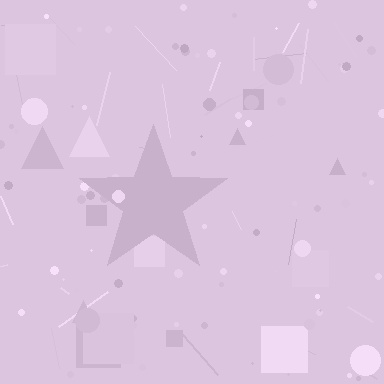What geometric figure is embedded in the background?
A star is embedded in the background.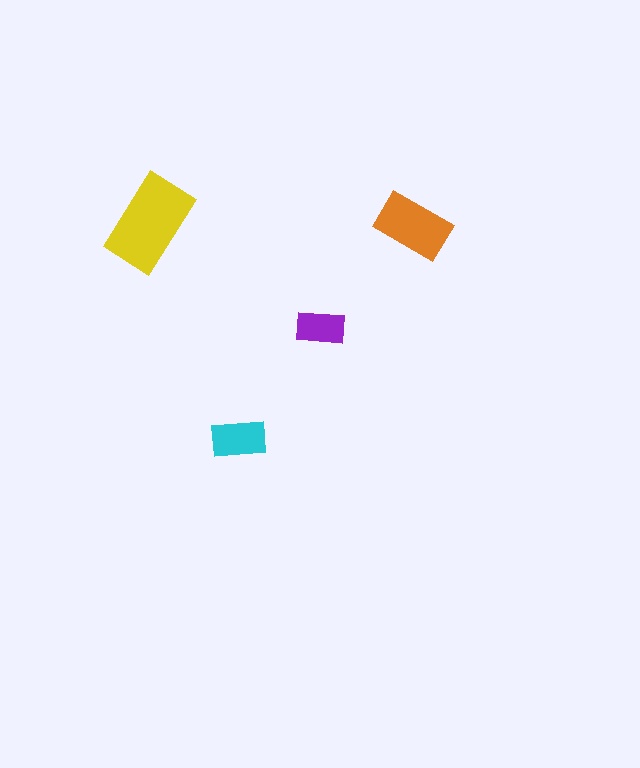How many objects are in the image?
There are 4 objects in the image.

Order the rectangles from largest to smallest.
the yellow one, the orange one, the cyan one, the purple one.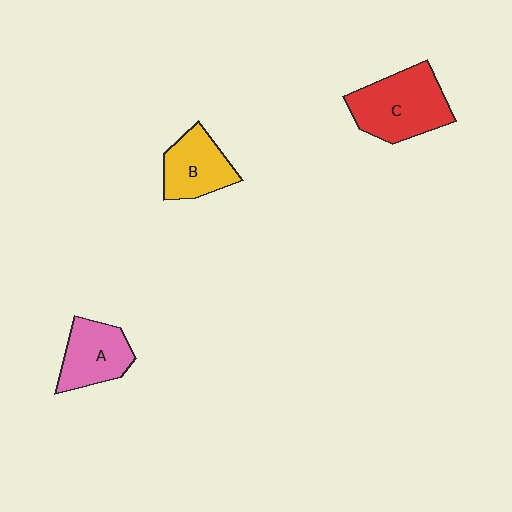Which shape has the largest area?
Shape C (red).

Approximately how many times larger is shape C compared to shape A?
Approximately 1.4 times.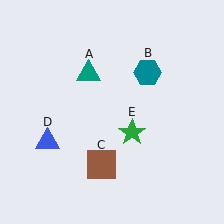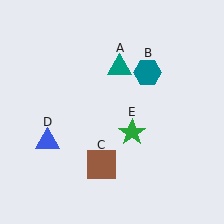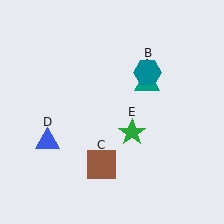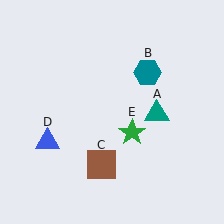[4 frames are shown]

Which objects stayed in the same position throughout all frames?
Teal hexagon (object B) and brown square (object C) and blue triangle (object D) and green star (object E) remained stationary.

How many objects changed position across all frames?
1 object changed position: teal triangle (object A).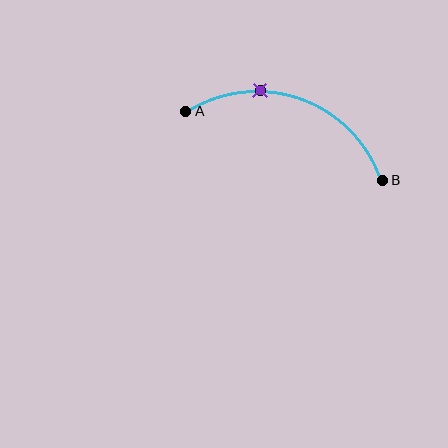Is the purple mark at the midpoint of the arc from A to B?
No. The purple mark lies on the arc but is closer to endpoint A. The arc midpoint would be at the point on the curve equidistant along the arc from both A and B.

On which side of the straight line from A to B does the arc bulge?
The arc bulges above the straight line connecting A and B.